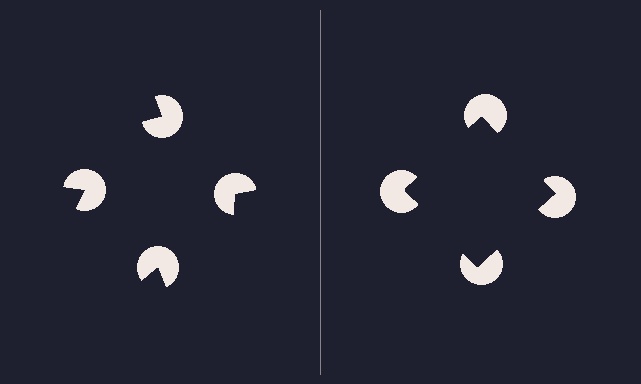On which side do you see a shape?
An illusory square appears on the right side. On the left side the wedge cuts are rotated, so no coherent shape forms.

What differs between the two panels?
The pac-man discs are positioned identically on both sides; only the wedge orientations differ. On the right they align to a square; on the left they are misaligned.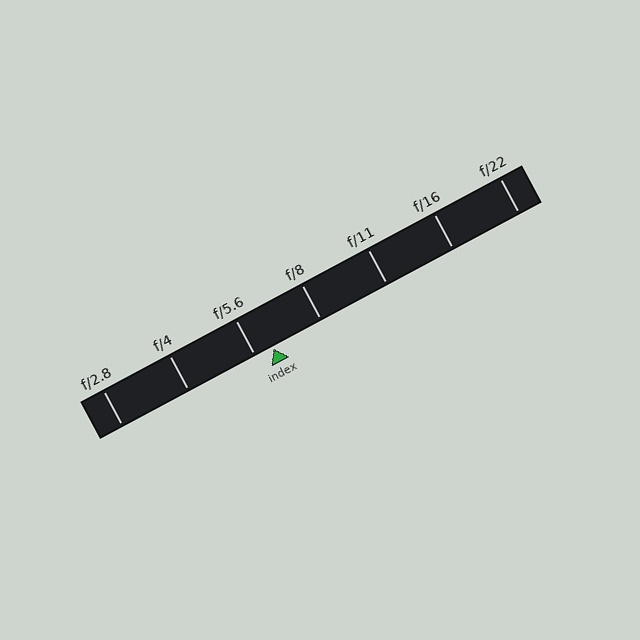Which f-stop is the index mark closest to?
The index mark is closest to f/5.6.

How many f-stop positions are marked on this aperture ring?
There are 7 f-stop positions marked.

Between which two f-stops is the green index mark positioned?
The index mark is between f/5.6 and f/8.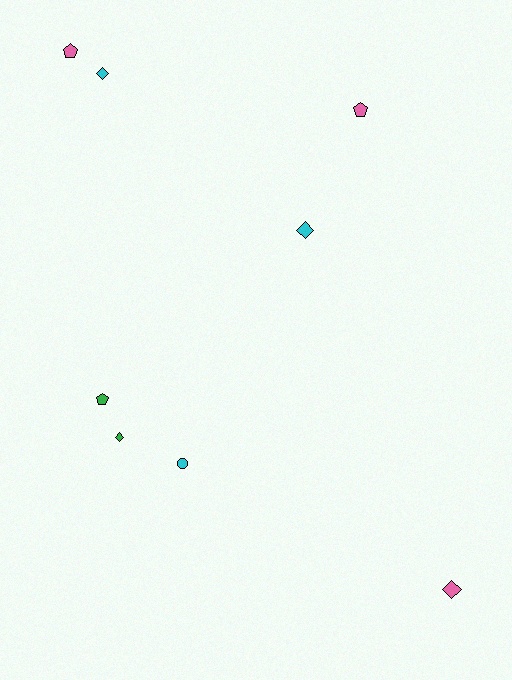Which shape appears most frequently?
Diamond, with 4 objects.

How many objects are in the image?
There are 8 objects.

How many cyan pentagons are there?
There are no cyan pentagons.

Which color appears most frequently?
Cyan, with 3 objects.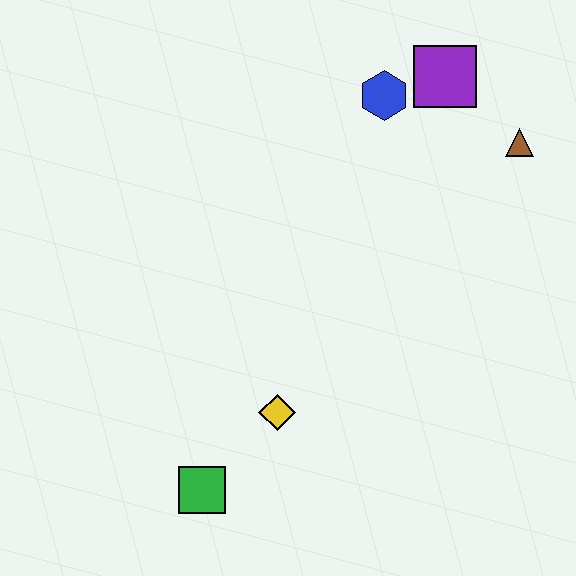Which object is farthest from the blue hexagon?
The green square is farthest from the blue hexagon.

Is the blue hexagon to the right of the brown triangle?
No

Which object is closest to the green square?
The yellow diamond is closest to the green square.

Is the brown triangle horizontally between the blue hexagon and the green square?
No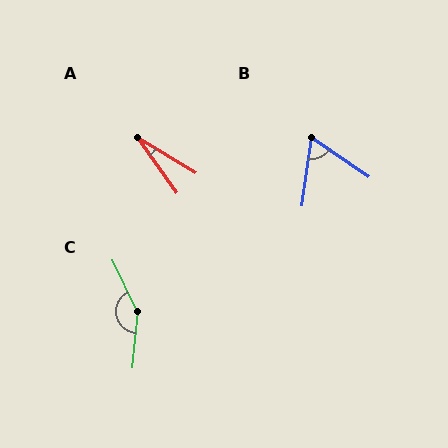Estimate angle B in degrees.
Approximately 64 degrees.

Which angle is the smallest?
A, at approximately 23 degrees.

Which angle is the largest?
C, at approximately 149 degrees.